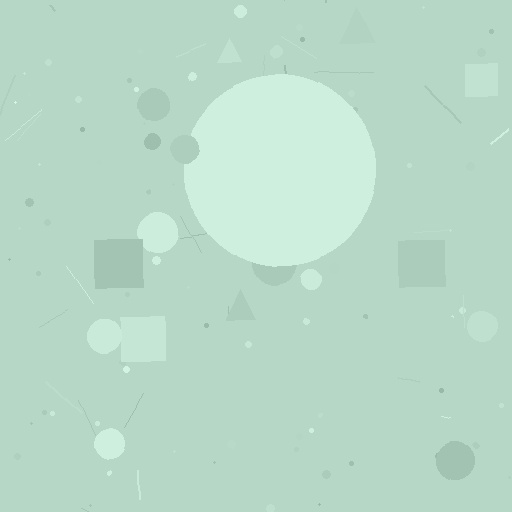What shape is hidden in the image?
A circle is hidden in the image.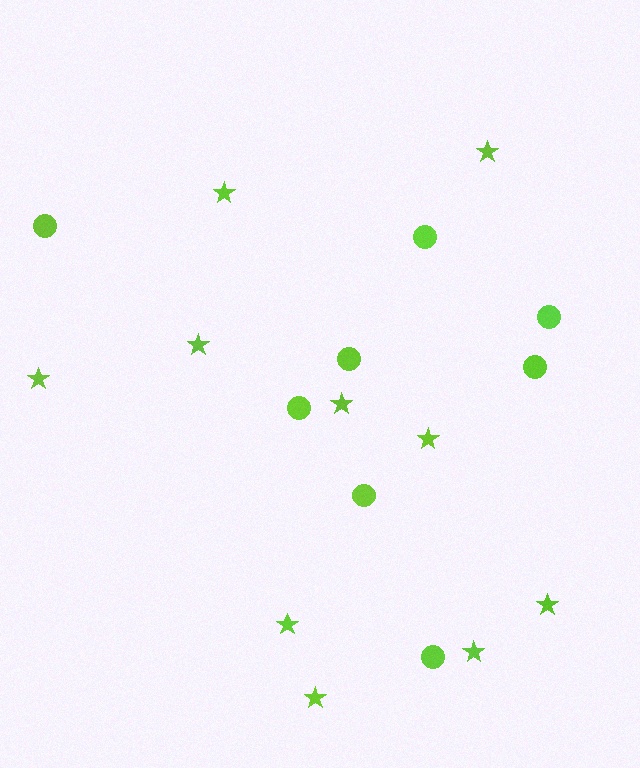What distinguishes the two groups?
There are 2 groups: one group of stars (10) and one group of circles (8).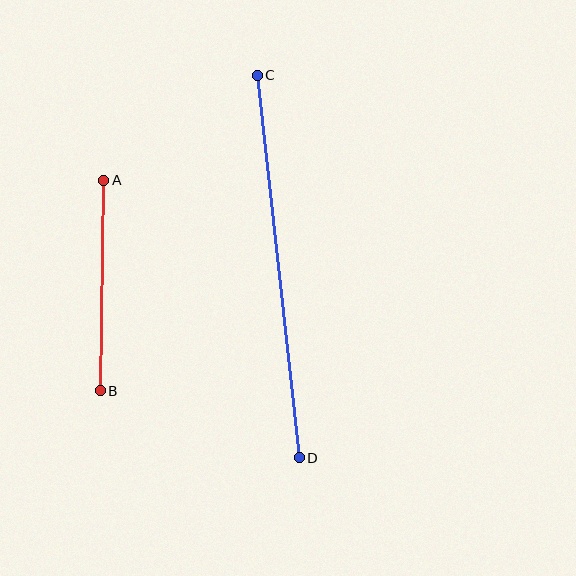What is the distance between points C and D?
The distance is approximately 385 pixels.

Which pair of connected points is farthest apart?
Points C and D are farthest apart.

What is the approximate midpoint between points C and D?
The midpoint is at approximately (278, 266) pixels.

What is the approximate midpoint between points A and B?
The midpoint is at approximately (102, 285) pixels.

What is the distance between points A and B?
The distance is approximately 210 pixels.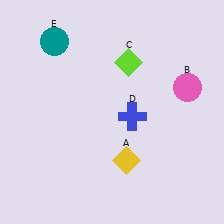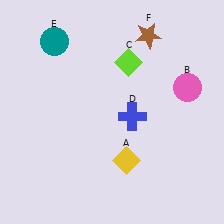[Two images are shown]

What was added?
A brown star (F) was added in Image 2.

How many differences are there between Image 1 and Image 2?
There is 1 difference between the two images.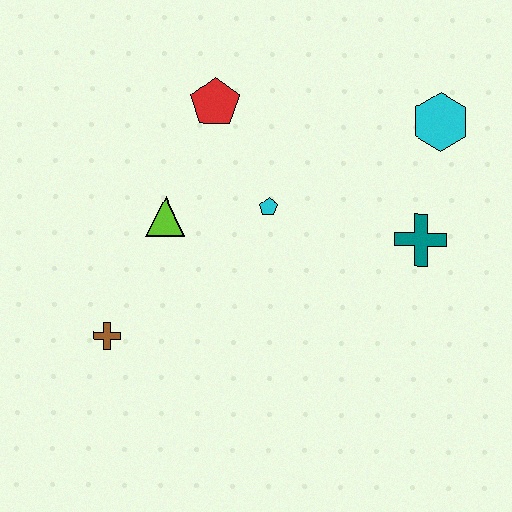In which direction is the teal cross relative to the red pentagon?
The teal cross is to the right of the red pentagon.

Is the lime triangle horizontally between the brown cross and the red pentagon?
Yes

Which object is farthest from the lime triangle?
The cyan hexagon is farthest from the lime triangle.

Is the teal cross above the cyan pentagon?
No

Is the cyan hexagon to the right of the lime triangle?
Yes